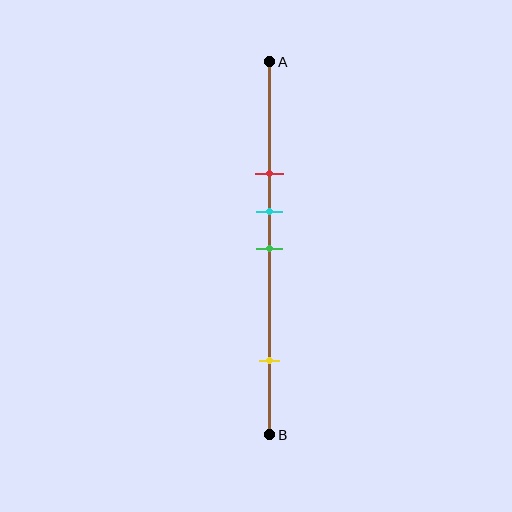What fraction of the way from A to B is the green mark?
The green mark is approximately 50% (0.5) of the way from A to B.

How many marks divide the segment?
There are 4 marks dividing the segment.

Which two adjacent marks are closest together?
The cyan and green marks are the closest adjacent pair.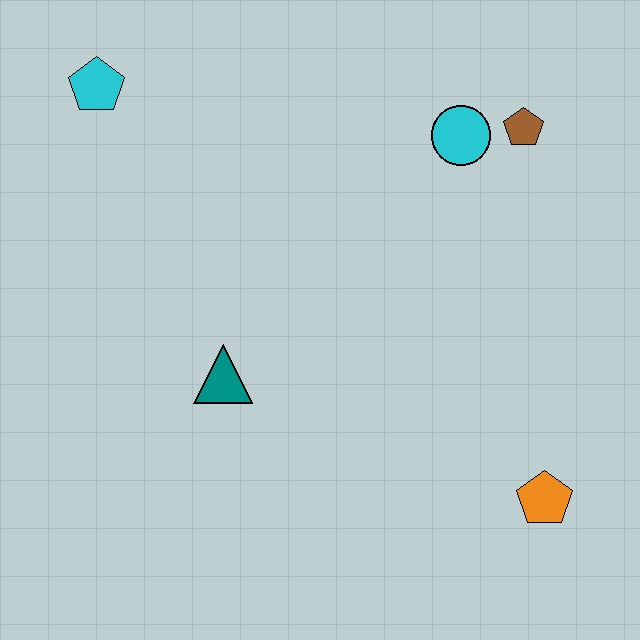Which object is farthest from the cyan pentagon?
The orange pentagon is farthest from the cyan pentagon.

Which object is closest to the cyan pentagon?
The teal triangle is closest to the cyan pentagon.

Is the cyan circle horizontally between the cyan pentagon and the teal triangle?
No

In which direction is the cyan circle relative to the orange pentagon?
The cyan circle is above the orange pentagon.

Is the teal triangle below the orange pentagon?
No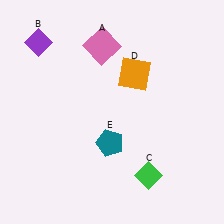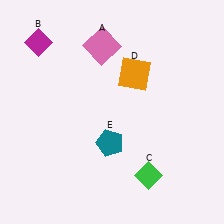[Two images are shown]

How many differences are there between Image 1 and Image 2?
There is 1 difference between the two images.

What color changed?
The diamond (B) changed from purple in Image 1 to magenta in Image 2.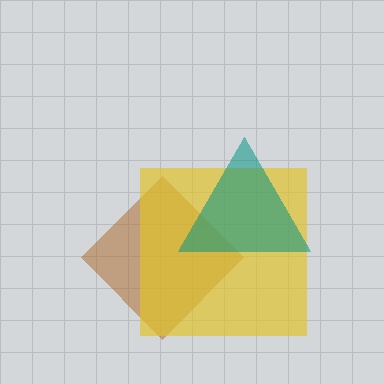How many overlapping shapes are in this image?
There are 3 overlapping shapes in the image.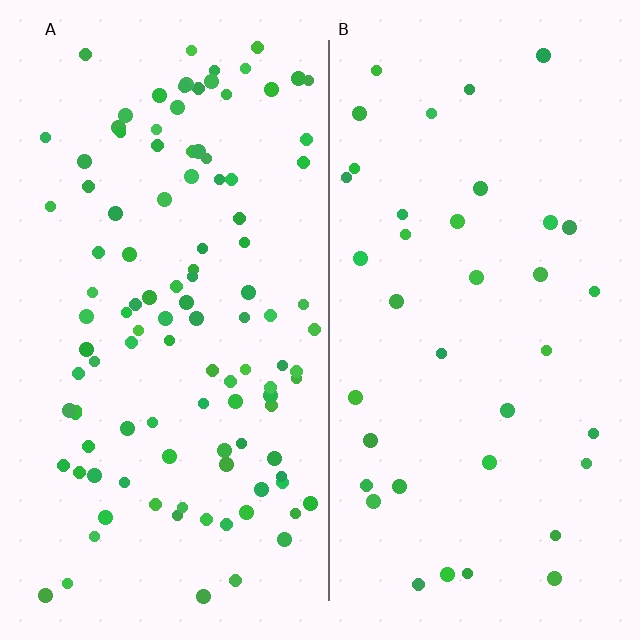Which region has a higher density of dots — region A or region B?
A (the left).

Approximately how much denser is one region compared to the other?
Approximately 2.9× — region A over region B.